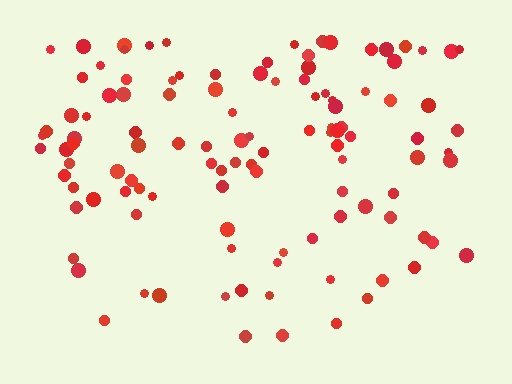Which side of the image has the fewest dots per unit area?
The bottom.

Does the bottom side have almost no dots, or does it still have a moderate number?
Still a moderate number, just noticeably fewer than the top.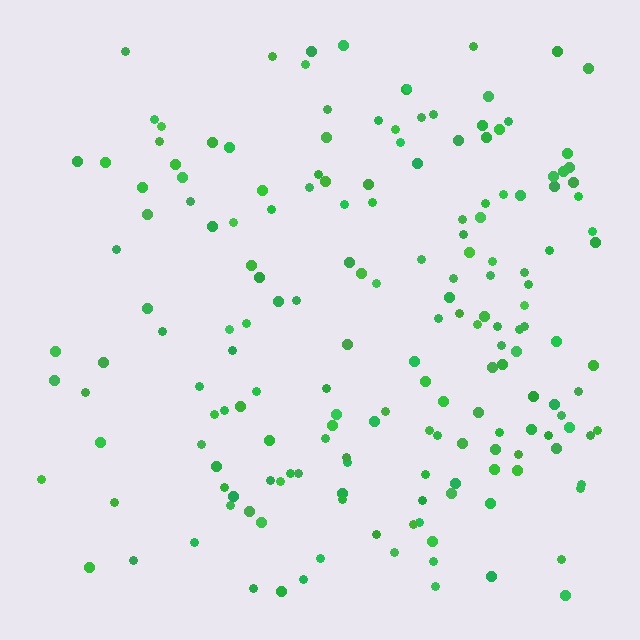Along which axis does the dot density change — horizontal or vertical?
Horizontal.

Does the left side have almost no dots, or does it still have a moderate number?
Still a moderate number, just noticeably fewer than the right.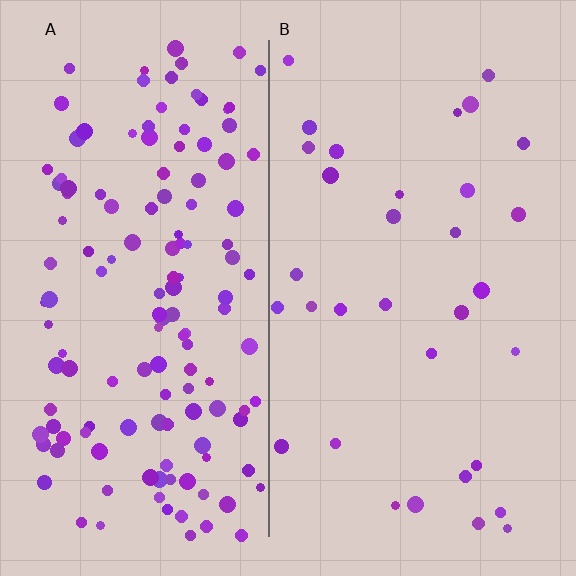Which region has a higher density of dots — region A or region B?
A (the left).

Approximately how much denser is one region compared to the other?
Approximately 4.3× — region A over region B.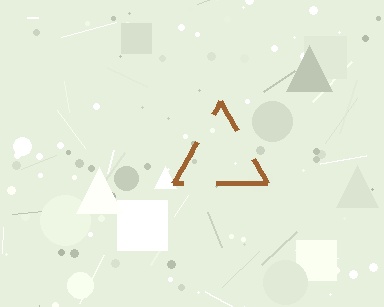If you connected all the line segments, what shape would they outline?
They would outline a triangle.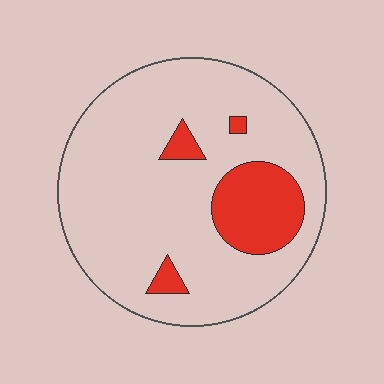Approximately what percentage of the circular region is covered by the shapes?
Approximately 15%.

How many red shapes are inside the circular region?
4.